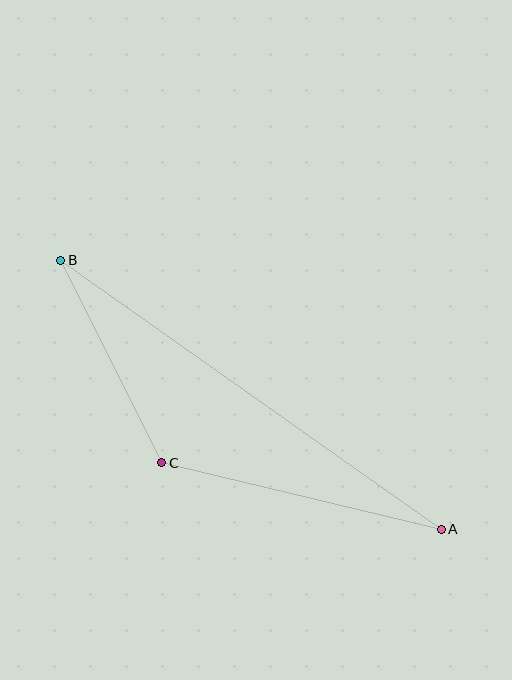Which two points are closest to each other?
Points B and C are closest to each other.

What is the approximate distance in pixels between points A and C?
The distance between A and C is approximately 287 pixels.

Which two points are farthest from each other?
Points A and B are farthest from each other.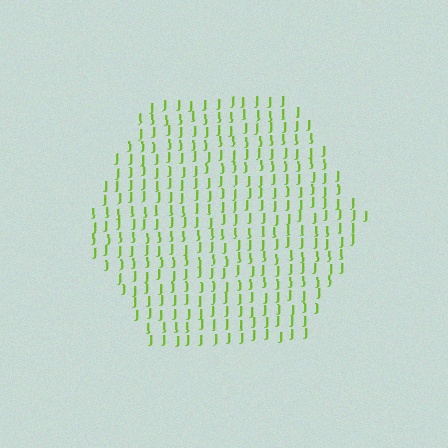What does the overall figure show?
The overall figure shows a hexagon.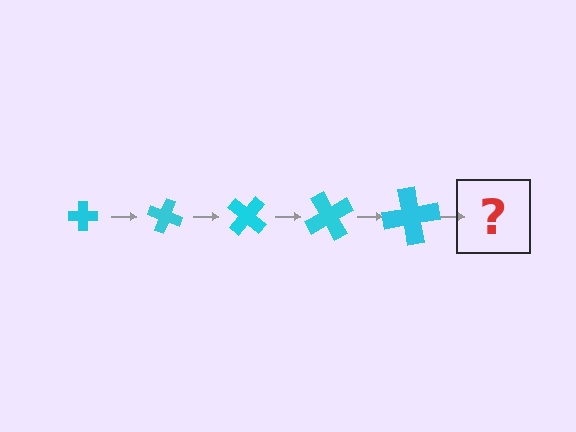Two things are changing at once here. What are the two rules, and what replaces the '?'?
The two rules are that the cross grows larger each step and it rotates 20 degrees each step. The '?' should be a cross, larger than the previous one and rotated 100 degrees from the start.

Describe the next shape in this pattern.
It should be a cross, larger than the previous one and rotated 100 degrees from the start.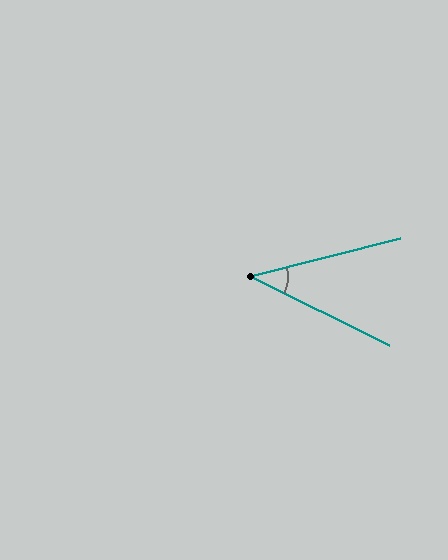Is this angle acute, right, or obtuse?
It is acute.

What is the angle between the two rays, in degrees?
Approximately 41 degrees.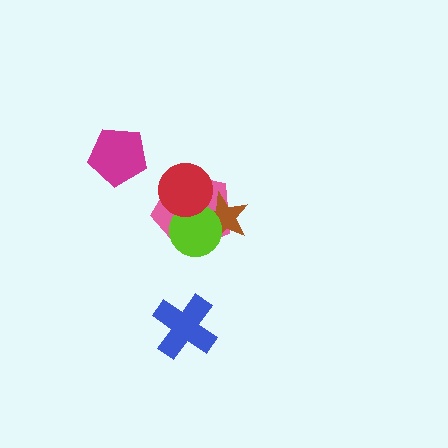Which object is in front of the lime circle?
The red circle is in front of the lime circle.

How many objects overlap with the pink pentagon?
3 objects overlap with the pink pentagon.